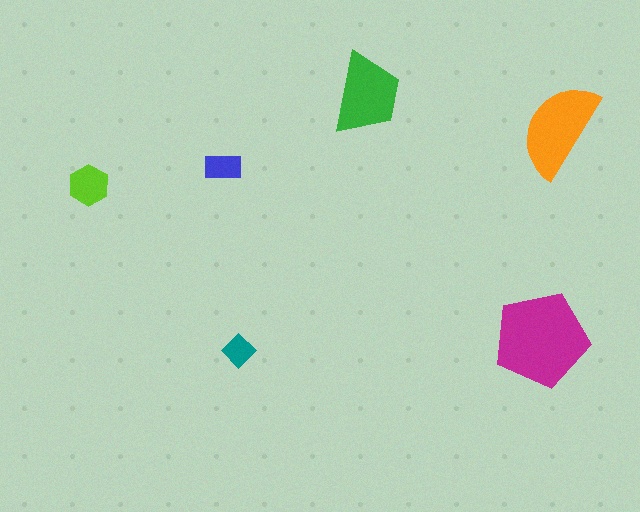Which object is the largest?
The magenta pentagon.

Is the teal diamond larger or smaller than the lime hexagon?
Smaller.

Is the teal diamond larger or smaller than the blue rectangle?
Smaller.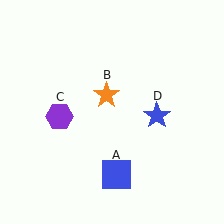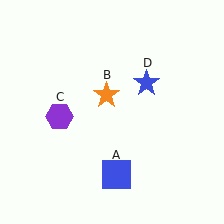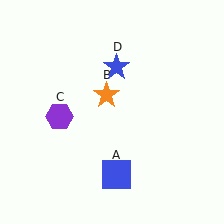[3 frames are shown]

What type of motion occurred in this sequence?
The blue star (object D) rotated counterclockwise around the center of the scene.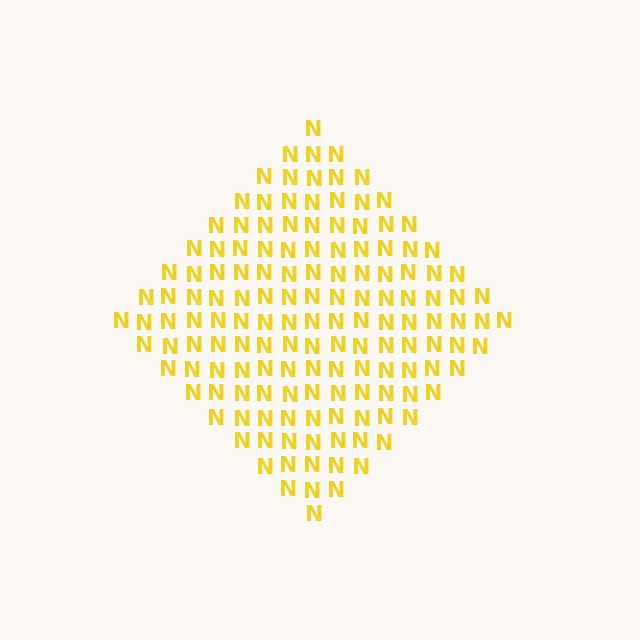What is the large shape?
The large shape is a diamond.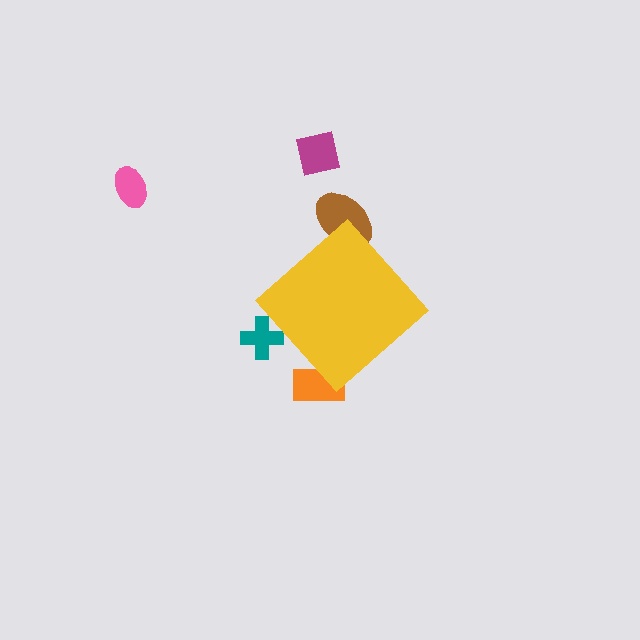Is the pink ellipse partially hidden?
No, the pink ellipse is fully visible.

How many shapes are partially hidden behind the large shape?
3 shapes are partially hidden.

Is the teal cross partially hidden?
Yes, the teal cross is partially hidden behind the yellow diamond.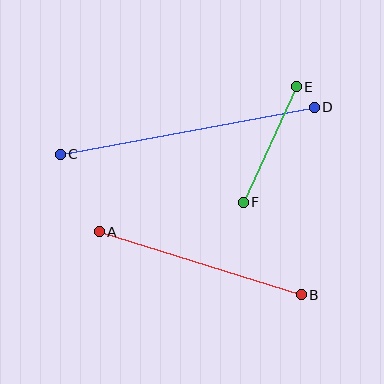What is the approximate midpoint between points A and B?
The midpoint is at approximately (200, 263) pixels.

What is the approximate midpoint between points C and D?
The midpoint is at approximately (187, 131) pixels.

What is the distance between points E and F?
The distance is approximately 127 pixels.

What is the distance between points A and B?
The distance is approximately 212 pixels.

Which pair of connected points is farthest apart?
Points C and D are farthest apart.